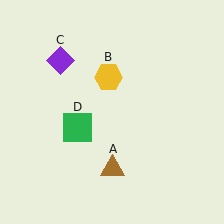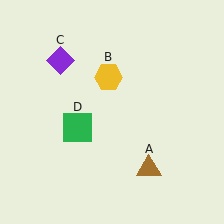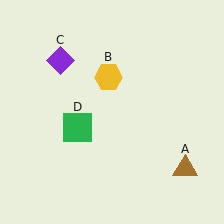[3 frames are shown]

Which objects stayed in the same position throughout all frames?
Yellow hexagon (object B) and purple diamond (object C) and green square (object D) remained stationary.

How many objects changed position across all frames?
1 object changed position: brown triangle (object A).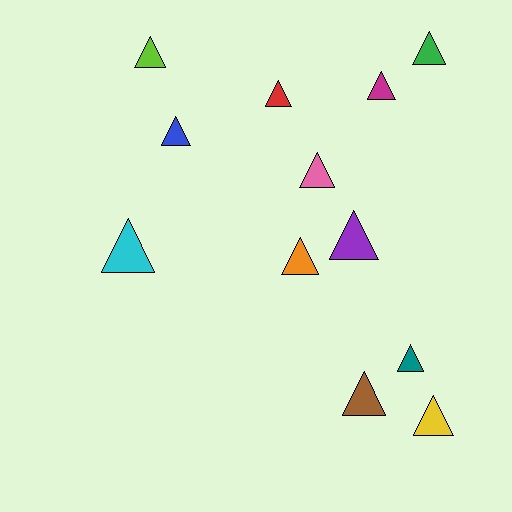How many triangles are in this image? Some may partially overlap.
There are 12 triangles.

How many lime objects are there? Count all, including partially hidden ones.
There is 1 lime object.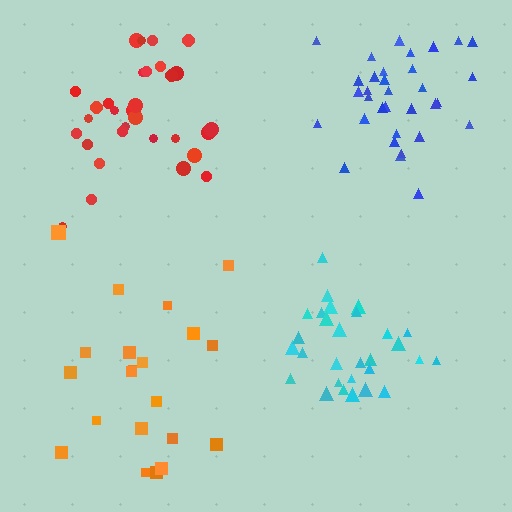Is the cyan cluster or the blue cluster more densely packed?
Cyan.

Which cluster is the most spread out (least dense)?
Orange.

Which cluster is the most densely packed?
Cyan.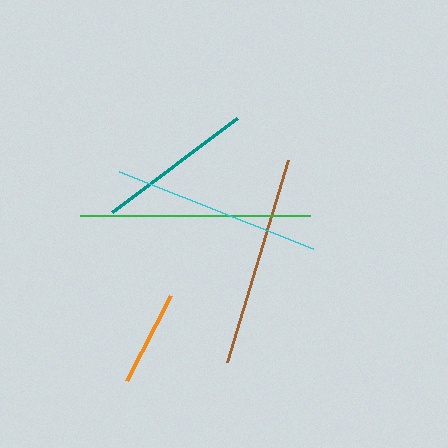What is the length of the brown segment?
The brown segment is approximately 210 pixels long.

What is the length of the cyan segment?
The cyan segment is approximately 209 pixels long.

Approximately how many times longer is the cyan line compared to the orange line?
The cyan line is approximately 2.2 times the length of the orange line.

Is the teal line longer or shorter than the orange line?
The teal line is longer than the orange line.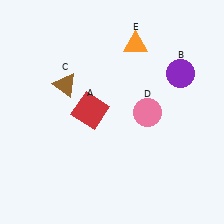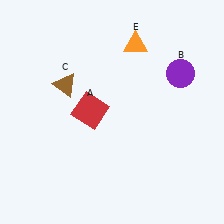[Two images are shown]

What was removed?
The pink circle (D) was removed in Image 2.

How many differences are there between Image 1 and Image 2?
There is 1 difference between the two images.